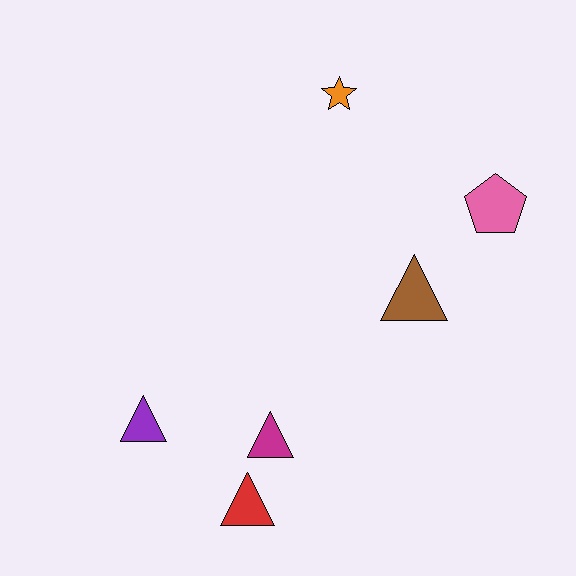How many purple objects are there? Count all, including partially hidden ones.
There is 1 purple object.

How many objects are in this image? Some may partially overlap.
There are 6 objects.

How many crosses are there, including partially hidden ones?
There are no crosses.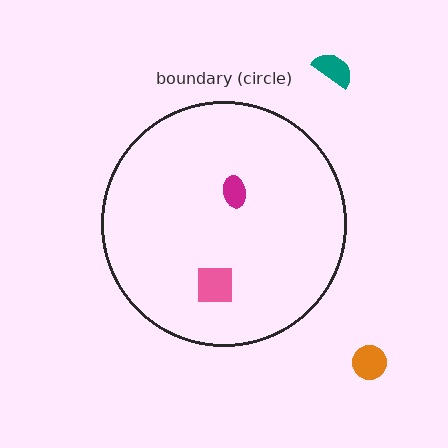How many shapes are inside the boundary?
2 inside, 2 outside.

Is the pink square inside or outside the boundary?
Inside.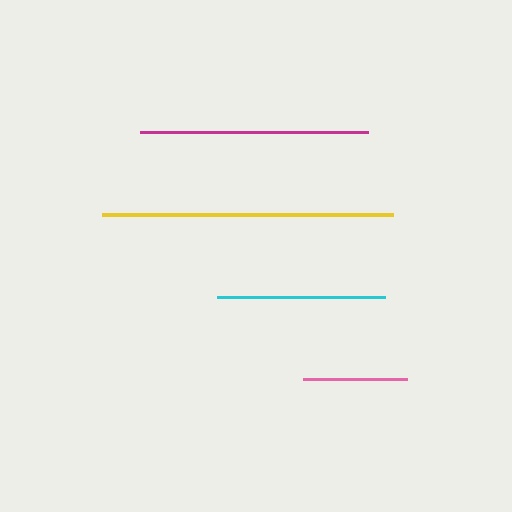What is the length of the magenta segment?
The magenta segment is approximately 228 pixels long.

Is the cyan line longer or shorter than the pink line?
The cyan line is longer than the pink line.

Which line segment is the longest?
The yellow line is the longest at approximately 291 pixels.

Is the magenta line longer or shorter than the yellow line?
The yellow line is longer than the magenta line.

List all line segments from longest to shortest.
From longest to shortest: yellow, magenta, cyan, pink.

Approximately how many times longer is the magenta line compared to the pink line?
The magenta line is approximately 2.2 times the length of the pink line.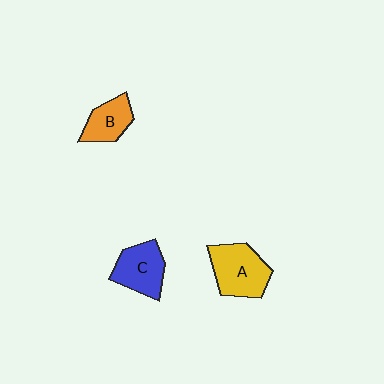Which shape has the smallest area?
Shape B (orange).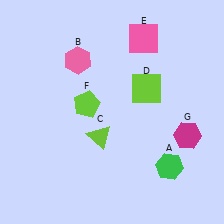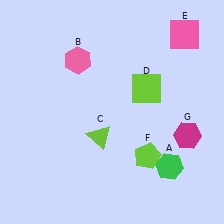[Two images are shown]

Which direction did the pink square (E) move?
The pink square (E) moved right.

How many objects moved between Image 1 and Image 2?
2 objects moved between the two images.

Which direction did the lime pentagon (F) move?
The lime pentagon (F) moved right.